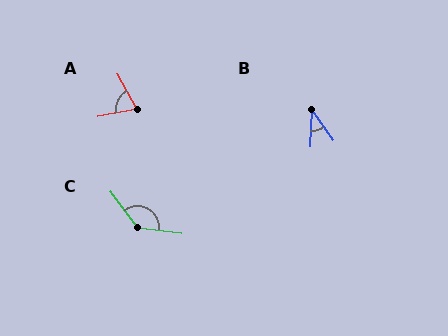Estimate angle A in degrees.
Approximately 72 degrees.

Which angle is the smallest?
B, at approximately 36 degrees.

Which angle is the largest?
C, at approximately 134 degrees.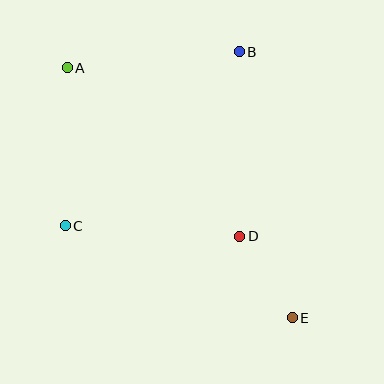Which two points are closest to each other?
Points D and E are closest to each other.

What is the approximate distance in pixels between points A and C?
The distance between A and C is approximately 158 pixels.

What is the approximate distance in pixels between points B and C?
The distance between B and C is approximately 246 pixels.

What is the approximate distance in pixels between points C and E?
The distance between C and E is approximately 245 pixels.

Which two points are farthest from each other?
Points A and E are farthest from each other.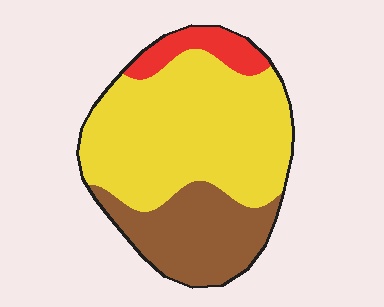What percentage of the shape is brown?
Brown covers about 30% of the shape.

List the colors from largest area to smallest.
From largest to smallest: yellow, brown, red.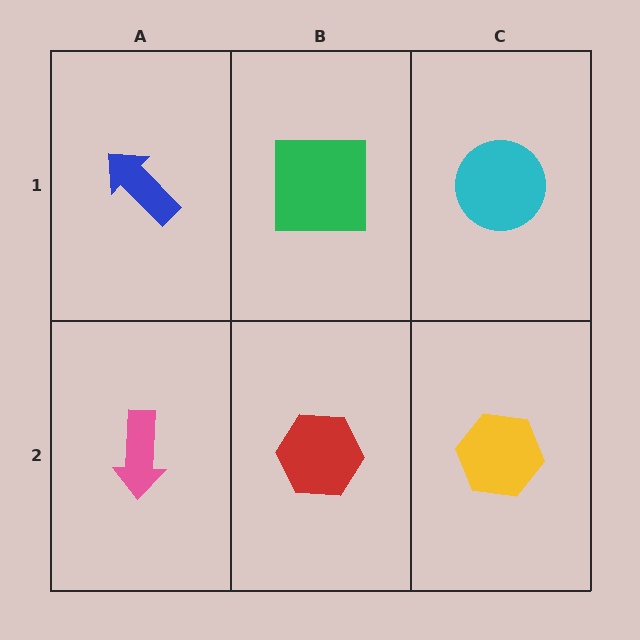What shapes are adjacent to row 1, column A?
A pink arrow (row 2, column A), a green square (row 1, column B).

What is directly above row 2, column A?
A blue arrow.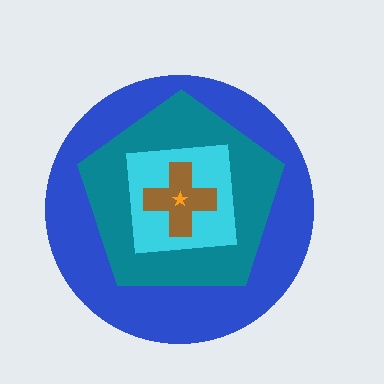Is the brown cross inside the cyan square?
Yes.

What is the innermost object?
The orange star.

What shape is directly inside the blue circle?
The teal pentagon.